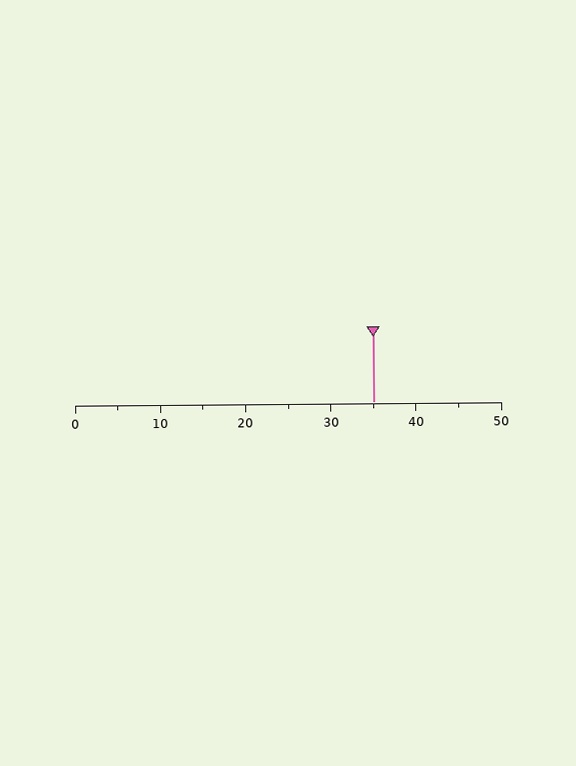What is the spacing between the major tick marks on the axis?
The major ticks are spaced 10 apart.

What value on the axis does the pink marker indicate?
The marker indicates approximately 35.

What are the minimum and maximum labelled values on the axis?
The axis runs from 0 to 50.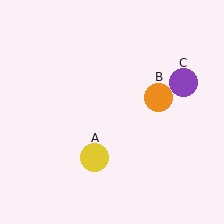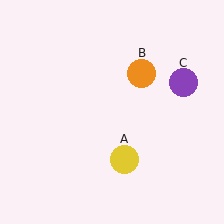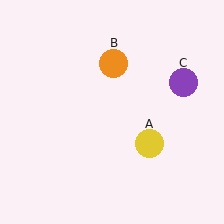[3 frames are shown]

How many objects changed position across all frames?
2 objects changed position: yellow circle (object A), orange circle (object B).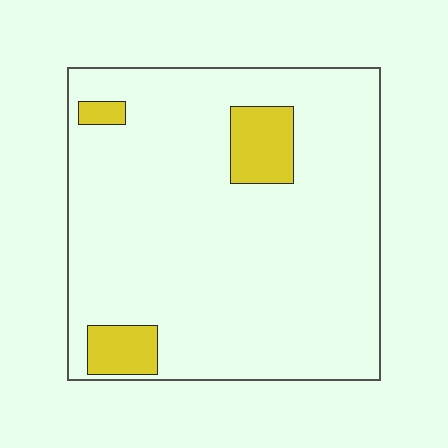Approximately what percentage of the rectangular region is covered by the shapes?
Approximately 10%.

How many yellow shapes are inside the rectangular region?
3.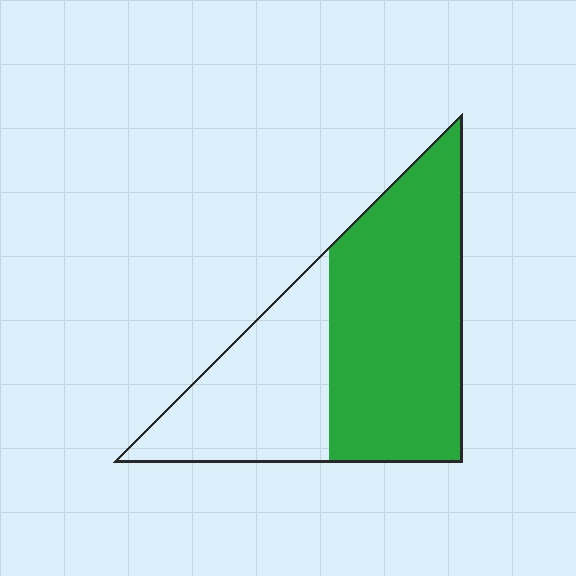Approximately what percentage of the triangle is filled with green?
Approximately 60%.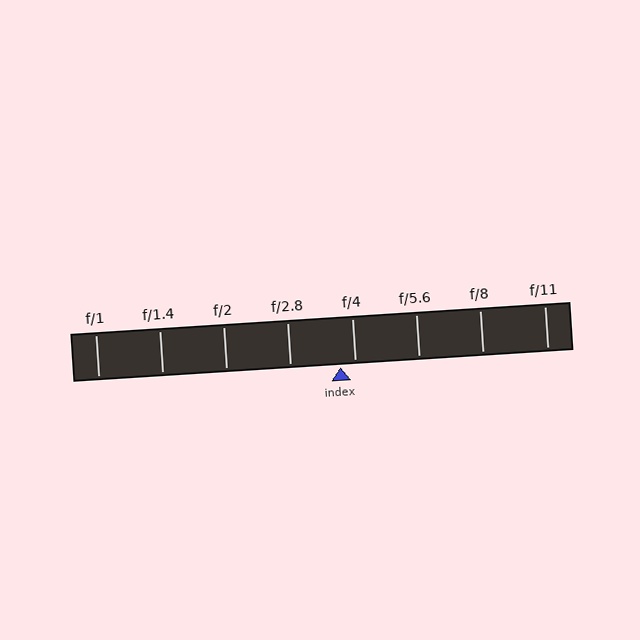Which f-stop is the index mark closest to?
The index mark is closest to f/4.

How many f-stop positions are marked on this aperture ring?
There are 8 f-stop positions marked.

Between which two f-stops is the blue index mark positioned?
The index mark is between f/2.8 and f/4.